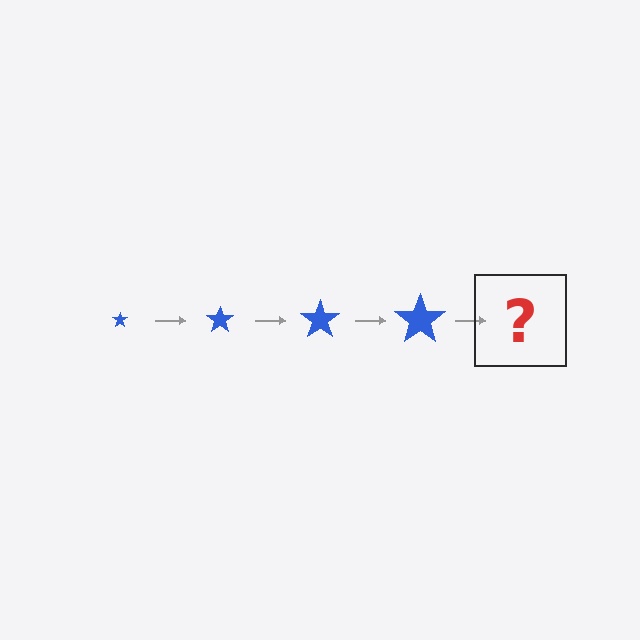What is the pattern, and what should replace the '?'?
The pattern is that the star gets progressively larger each step. The '?' should be a blue star, larger than the previous one.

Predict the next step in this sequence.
The next step is a blue star, larger than the previous one.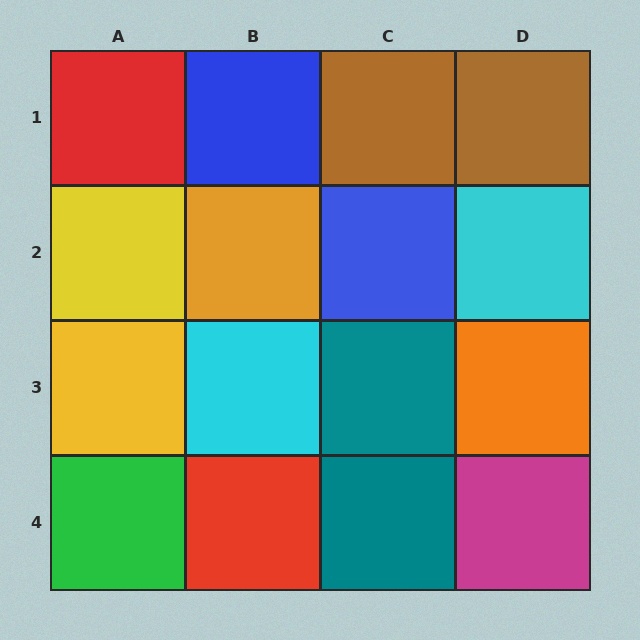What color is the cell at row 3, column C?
Teal.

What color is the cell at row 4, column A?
Green.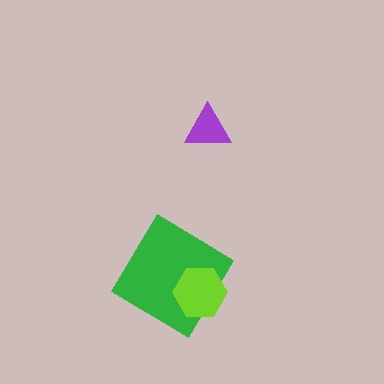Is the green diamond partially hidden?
Yes, it is partially covered by another shape.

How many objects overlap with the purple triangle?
0 objects overlap with the purple triangle.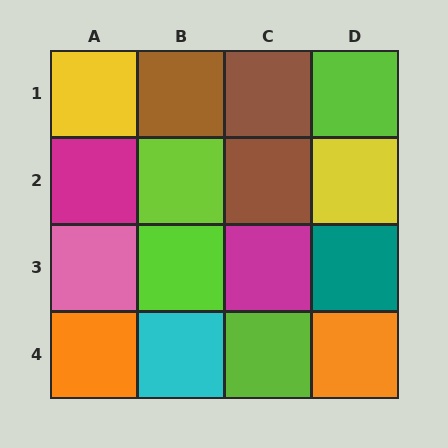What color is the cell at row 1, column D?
Lime.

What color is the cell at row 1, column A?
Yellow.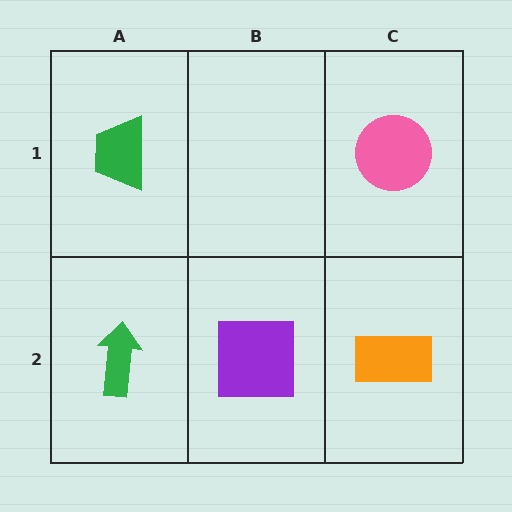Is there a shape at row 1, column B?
No, that cell is empty.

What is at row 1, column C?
A pink circle.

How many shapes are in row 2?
3 shapes.